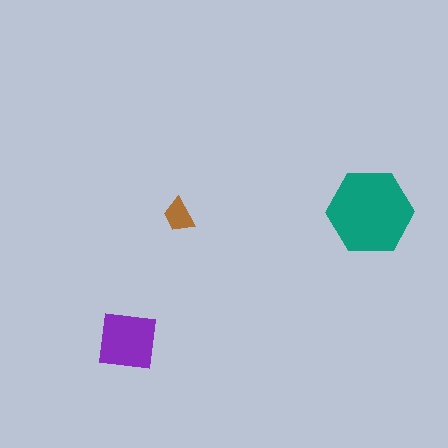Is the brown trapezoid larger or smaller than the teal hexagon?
Smaller.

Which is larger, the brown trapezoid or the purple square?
The purple square.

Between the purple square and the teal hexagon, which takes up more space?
The teal hexagon.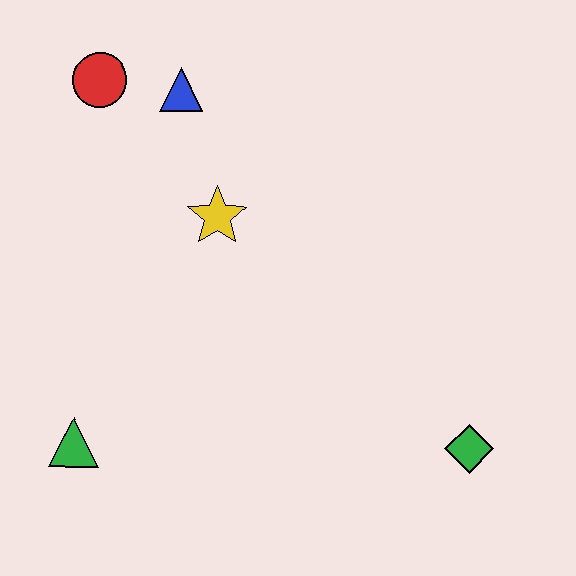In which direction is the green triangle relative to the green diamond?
The green triangle is to the left of the green diamond.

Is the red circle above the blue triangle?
Yes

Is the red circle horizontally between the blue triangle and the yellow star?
No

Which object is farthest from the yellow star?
The green diamond is farthest from the yellow star.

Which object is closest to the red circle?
The blue triangle is closest to the red circle.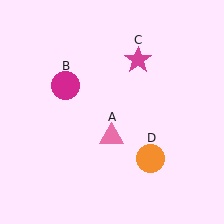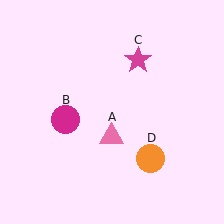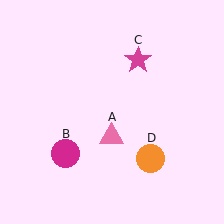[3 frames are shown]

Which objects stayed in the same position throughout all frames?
Pink triangle (object A) and magenta star (object C) and orange circle (object D) remained stationary.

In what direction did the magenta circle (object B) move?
The magenta circle (object B) moved down.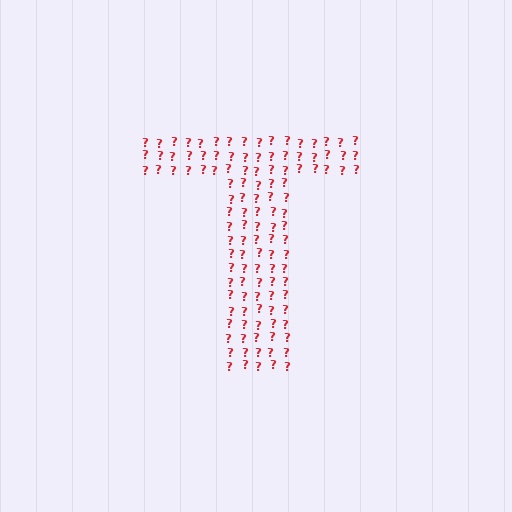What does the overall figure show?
The overall figure shows the letter T.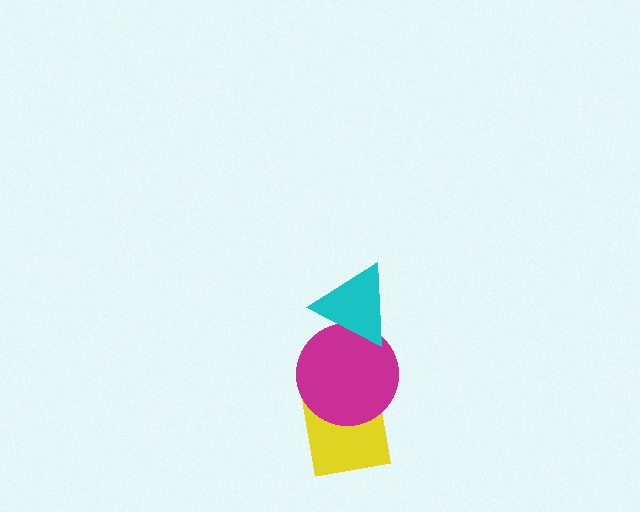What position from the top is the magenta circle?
The magenta circle is 2nd from the top.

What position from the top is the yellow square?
The yellow square is 3rd from the top.